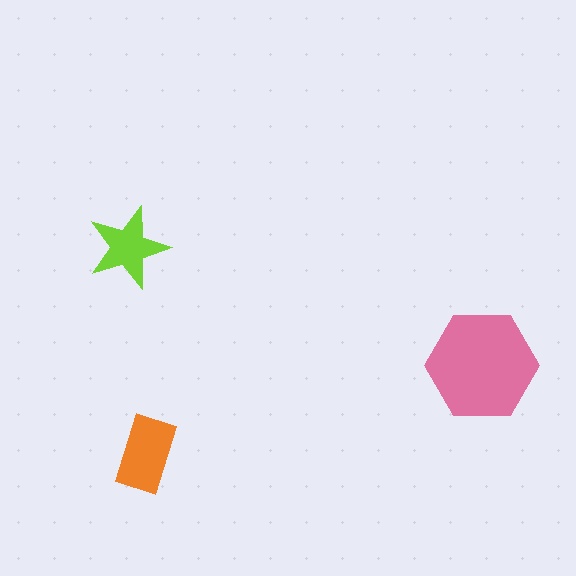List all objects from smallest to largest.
The lime star, the orange rectangle, the pink hexagon.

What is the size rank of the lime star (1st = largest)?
3rd.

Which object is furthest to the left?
The lime star is leftmost.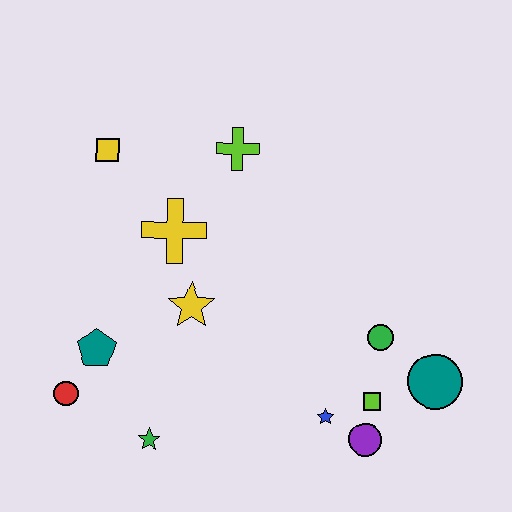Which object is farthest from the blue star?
The yellow square is farthest from the blue star.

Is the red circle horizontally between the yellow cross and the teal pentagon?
No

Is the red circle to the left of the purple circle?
Yes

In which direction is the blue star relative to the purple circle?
The blue star is to the left of the purple circle.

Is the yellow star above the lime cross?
No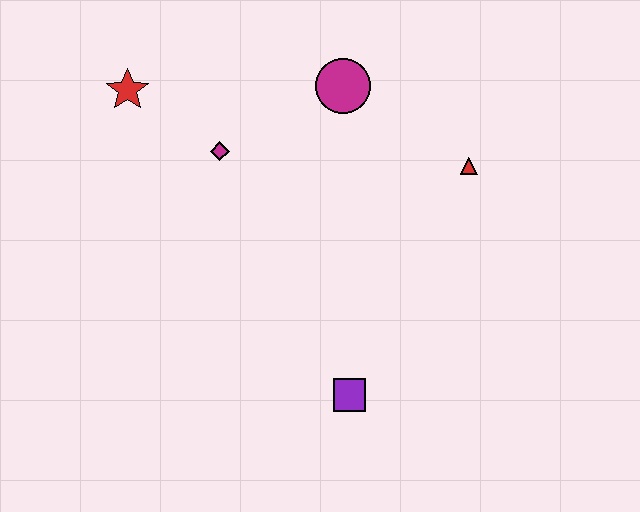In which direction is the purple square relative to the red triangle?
The purple square is below the red triangle.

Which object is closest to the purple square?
The red triangle is closest to the purple square.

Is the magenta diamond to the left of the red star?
No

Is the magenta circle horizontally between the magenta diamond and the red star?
No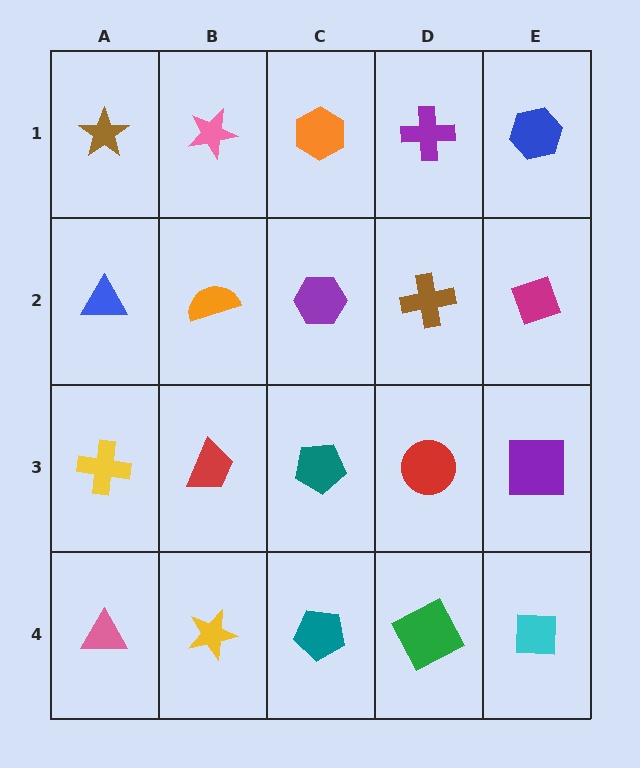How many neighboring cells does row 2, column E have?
3.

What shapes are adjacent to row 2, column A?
A brown star (row 1, column A), a yellow cross (row 3, column A), an orange semicircle (row 2, column B).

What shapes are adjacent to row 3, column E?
A magenta diamond (row 2, column E), a cyan square (row 4, column E), a red circle (row 3, column D).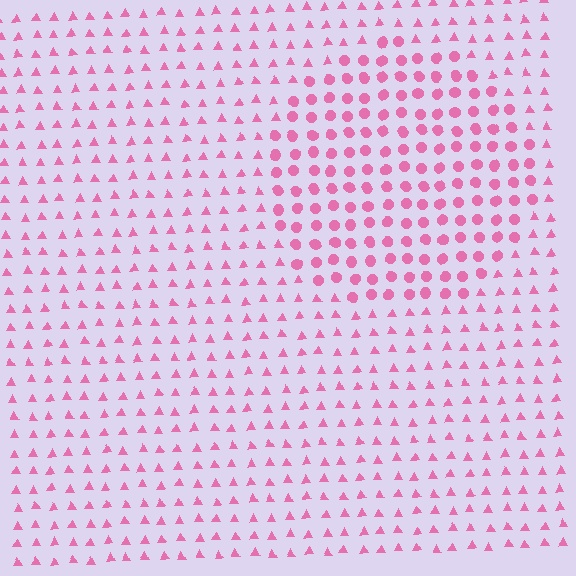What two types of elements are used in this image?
The image uses circles inside the circle region and triangles outside it.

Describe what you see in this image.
The image is filled with small pink elements arranged in a uniform grid. A circle-shaped region contains circles, while the surrounding area contains triangles. The boundary is defined purely by the change in element shape.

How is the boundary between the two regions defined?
The boundary is defined by a change in element shape: circles inside vs. triangles outside. All elements share the same color and spacing.